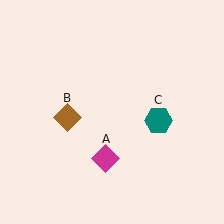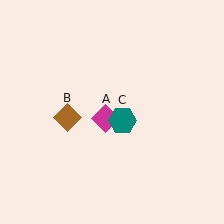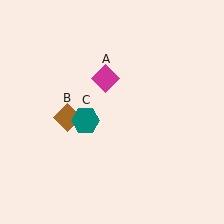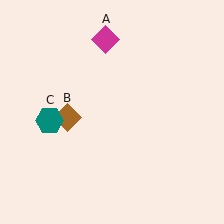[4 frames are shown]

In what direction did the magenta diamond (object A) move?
The magenta diamond (object A) moved up.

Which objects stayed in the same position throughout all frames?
Brown diamond (object B) remained stationary.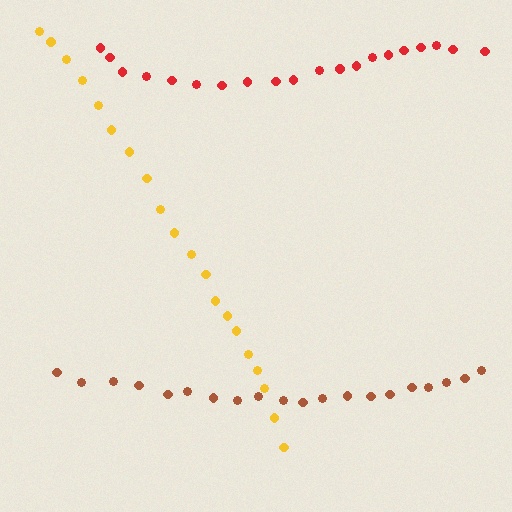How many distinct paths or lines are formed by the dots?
There are 3 distinct paths.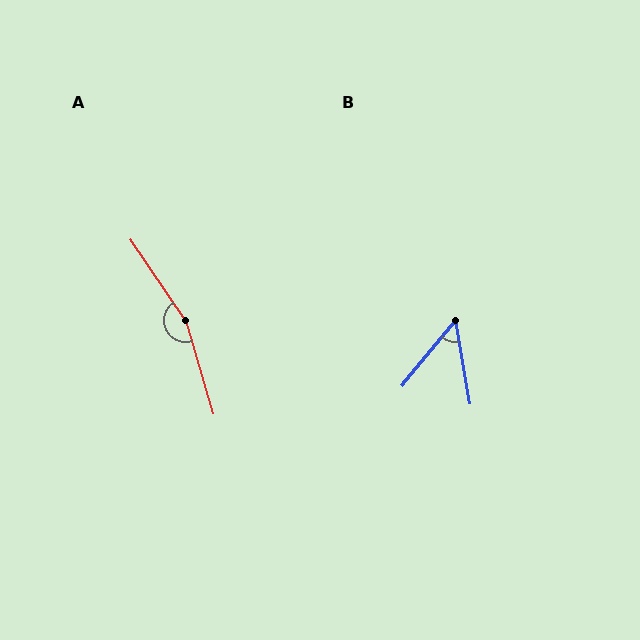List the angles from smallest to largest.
B (49°), A (163°).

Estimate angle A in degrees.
Approximately 163 degrees.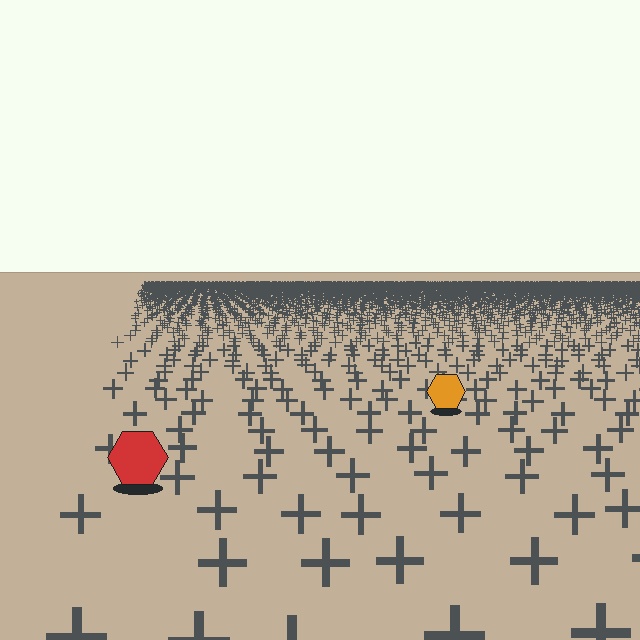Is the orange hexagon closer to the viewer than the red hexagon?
No. The red hexagon is closer — you can tell from the texture gradient: the ground texture is coarser near it.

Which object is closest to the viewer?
The red hexagon is closest. The texture marks near it are larger and more spread out.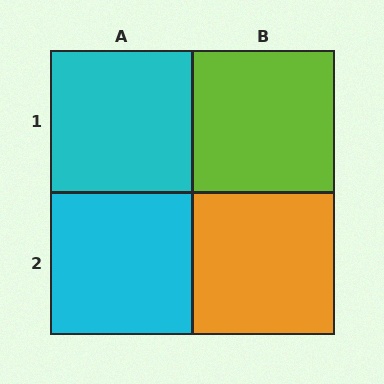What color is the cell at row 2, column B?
Orange.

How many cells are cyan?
2 cells are cyan.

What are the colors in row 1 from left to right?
Cyan, lime.